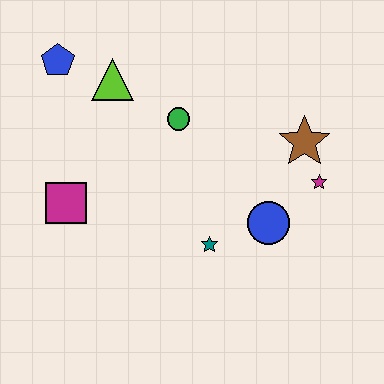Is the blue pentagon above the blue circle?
Yes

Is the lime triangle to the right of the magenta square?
Yes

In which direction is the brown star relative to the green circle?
The brown star is to the right of the green circle.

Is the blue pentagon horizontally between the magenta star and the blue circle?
No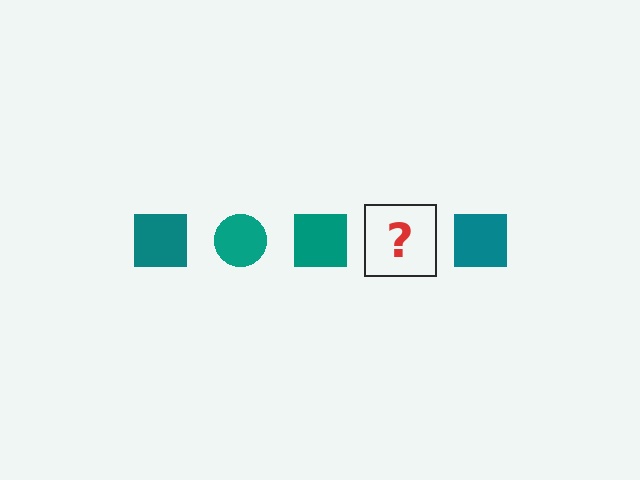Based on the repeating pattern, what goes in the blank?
The blank should be a teal circle.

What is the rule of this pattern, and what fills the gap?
The rule is that the pattern cycles through square, circle shapes in teal. The gap should be filled with a teal circle.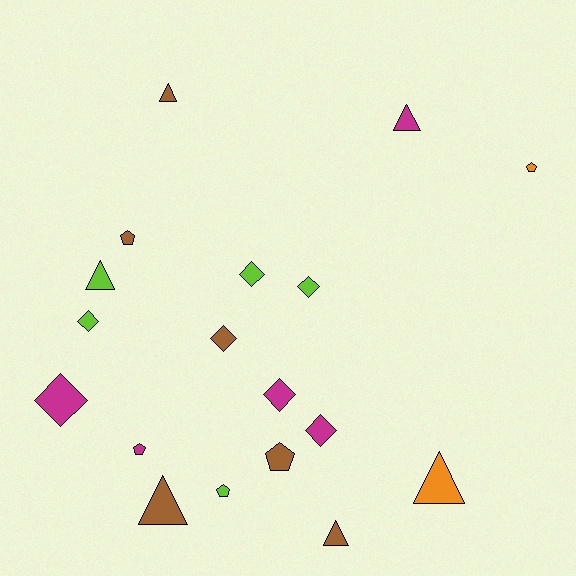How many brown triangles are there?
There are 3 brown triangles.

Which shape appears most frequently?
Diamond, with 7 objects.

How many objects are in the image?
There are 18 objects.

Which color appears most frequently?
Brown, with 6 objects.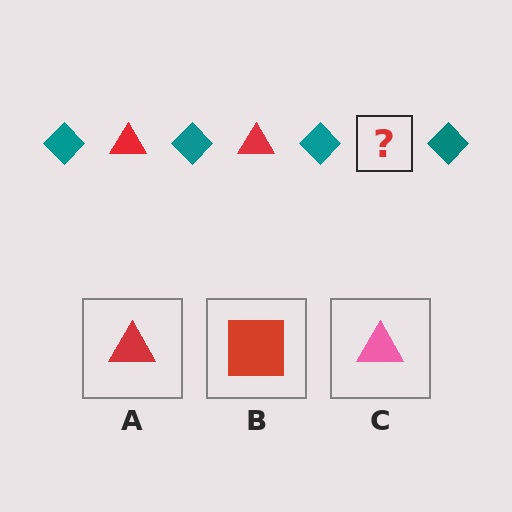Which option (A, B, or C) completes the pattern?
A.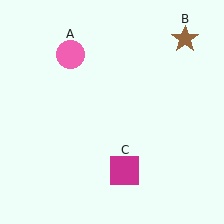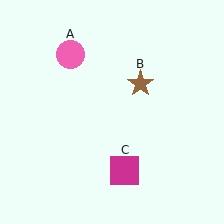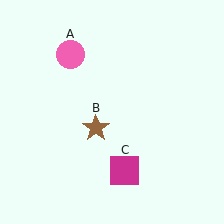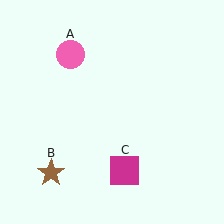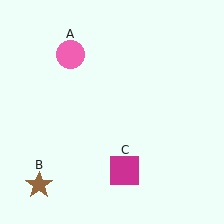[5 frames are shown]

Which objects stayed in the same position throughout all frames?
Pink circle (object A) and magenta square (object C) remained stationary.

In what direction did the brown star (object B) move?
The brown star (object B) moved down and to the left.